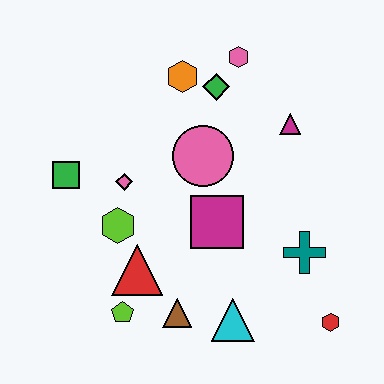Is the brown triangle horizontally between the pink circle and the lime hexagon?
Yes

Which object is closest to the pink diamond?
The lime hexagon is closest to the pink diamond.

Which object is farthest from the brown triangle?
The pink hexagon is farthest from the brown triangle.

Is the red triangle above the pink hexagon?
No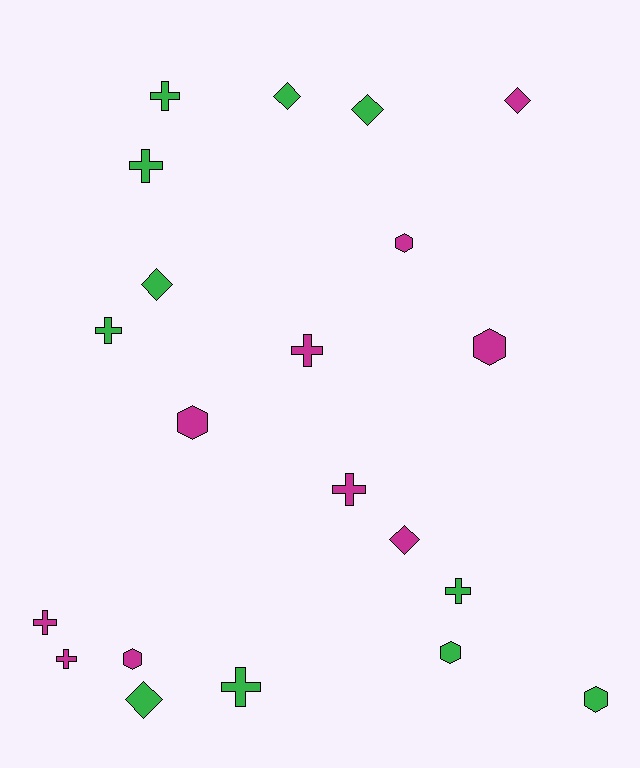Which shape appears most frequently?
Cross, with 9 objects.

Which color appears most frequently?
Green, with 11 objects.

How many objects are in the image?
There are 21 objects.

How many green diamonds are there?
There are 4 green diamonds.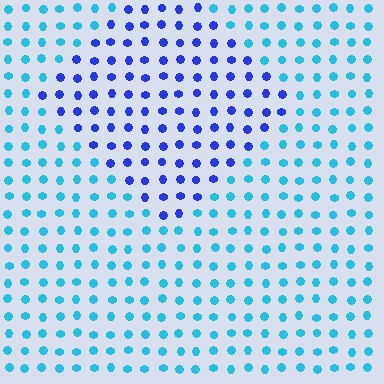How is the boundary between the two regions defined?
The boundary is defined purely by a slight shift in hue (about 46 degrees). Spacing, size, and orientation are identical on both sides.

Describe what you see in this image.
The image is filled with small cyan elements in a uniform arrangement. A diamond-shaped region is visible where the elements are tinted to a slightly different hue, forming a subtle color boundary.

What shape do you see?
I see a diamond.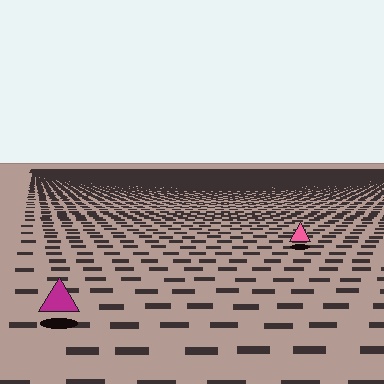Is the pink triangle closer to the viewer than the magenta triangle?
No. The magenta triangle is closer — you can tell from the texture gradient: the ground texture is coarser near it.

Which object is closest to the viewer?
The magenta triangle is closest. The texture marks near it are larger and more spread out.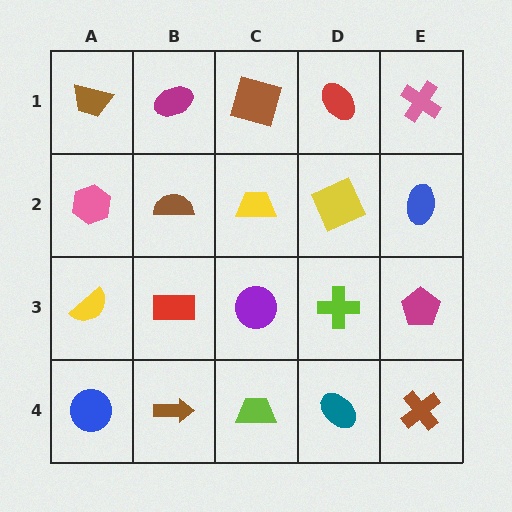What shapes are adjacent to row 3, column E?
A blue ellipse (row 2, column E), a brown cross (row 4, column E), a lime cross (row 3, column D).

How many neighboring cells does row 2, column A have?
3.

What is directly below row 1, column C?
A yellow trapezoid.